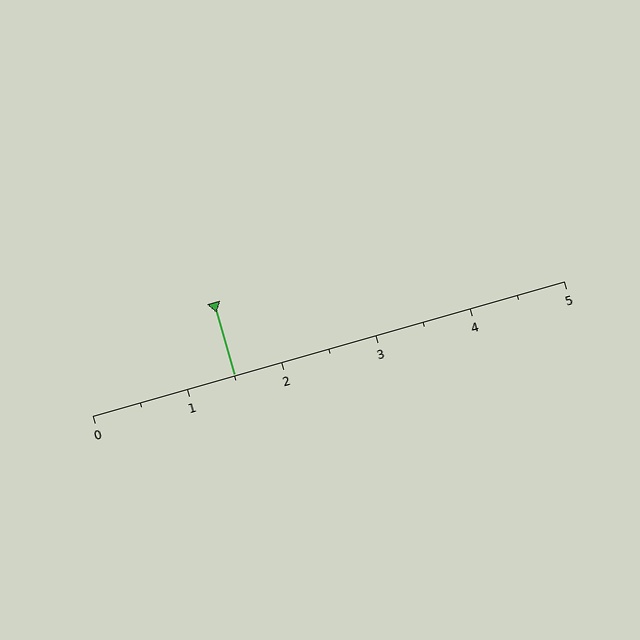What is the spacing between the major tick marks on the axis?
The major ticks are spaced 1 apart.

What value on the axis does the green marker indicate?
The marker indicates approximately 1.5.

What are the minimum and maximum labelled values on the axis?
The axis runs from 0 to 5.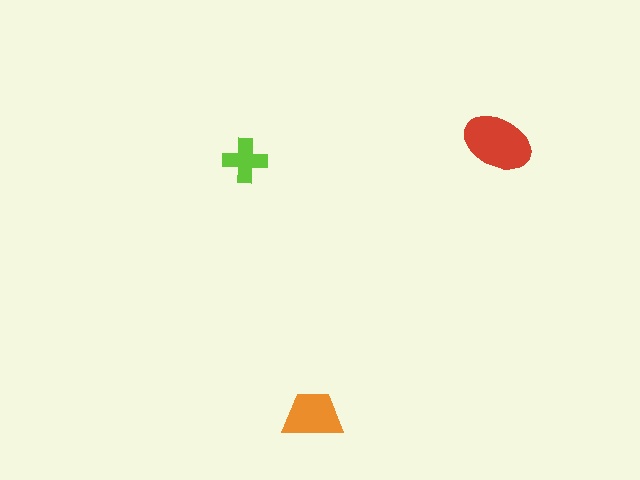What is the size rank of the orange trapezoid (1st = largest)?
2nd.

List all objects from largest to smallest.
The red ellipse, the orange trapezoid, the lime cross.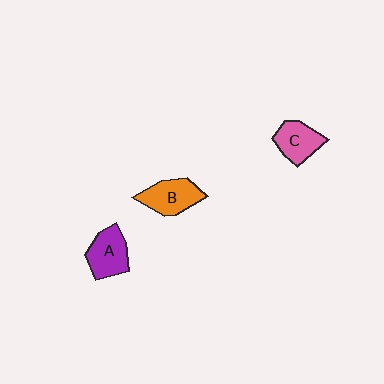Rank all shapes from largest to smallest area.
From largest to smallest: B (orange), A (purple), C (pink).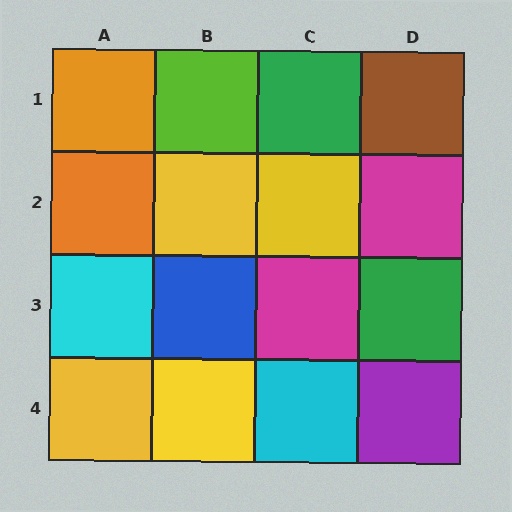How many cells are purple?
1 cell is purple.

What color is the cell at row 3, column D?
Green.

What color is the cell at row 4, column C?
Cyan.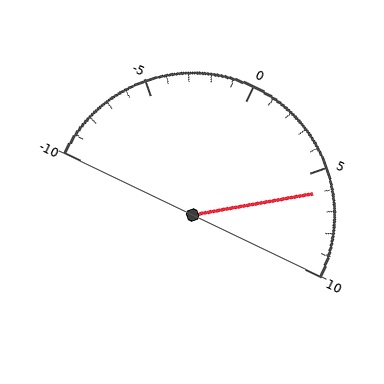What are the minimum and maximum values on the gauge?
The gauge ranges from -10 to 10.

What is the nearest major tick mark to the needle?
The nearest major tick mark is 5.